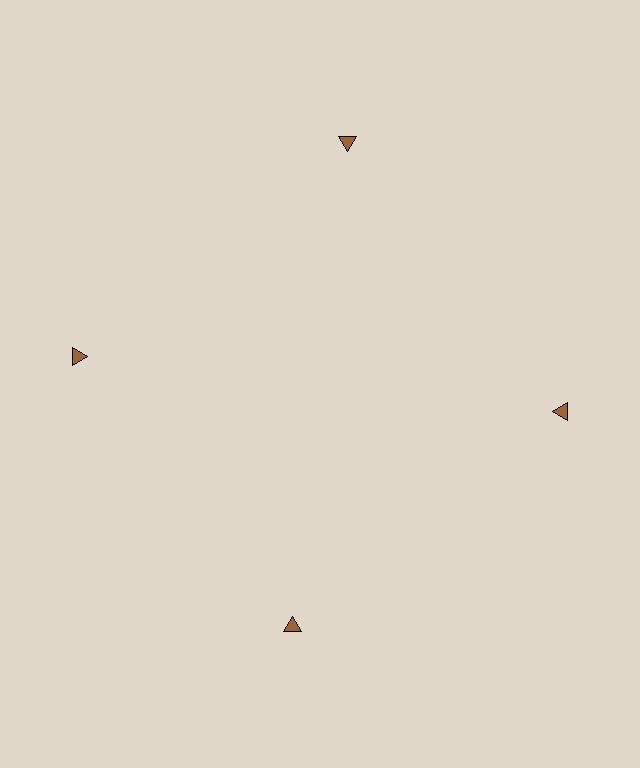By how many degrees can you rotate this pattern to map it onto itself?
The pattern maps onto itself every 90 degrees of rotation.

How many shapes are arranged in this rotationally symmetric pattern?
There are 4 shapes, arranged in 4 groups of 1.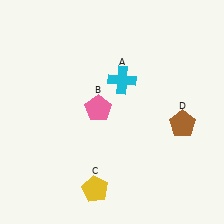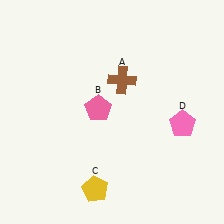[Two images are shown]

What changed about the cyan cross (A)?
In Image 1, A is cyan. In Image 2, it changed to brown.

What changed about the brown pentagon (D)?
In Image 1, D is brown. In Image 2, it changed to pink.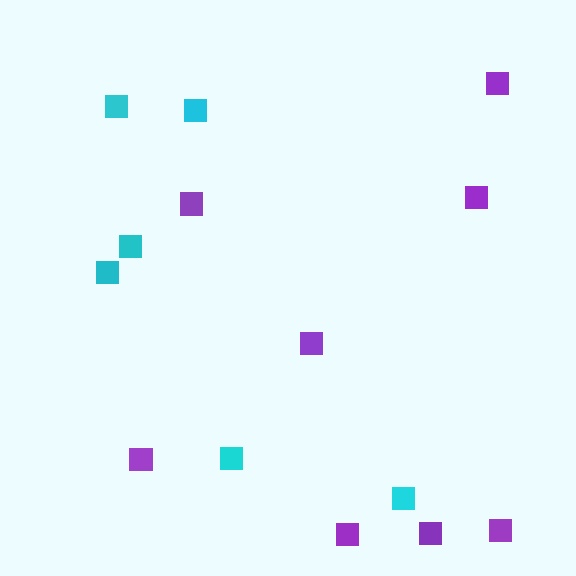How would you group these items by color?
There are 2 groups: one group of purple squares (8) and one group of cyan squares (6).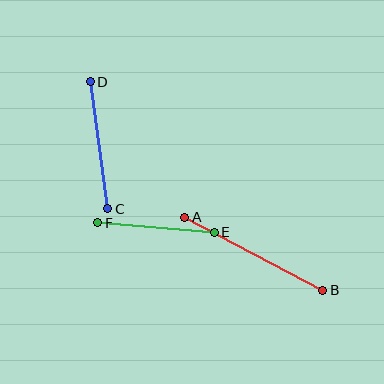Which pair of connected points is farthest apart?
Points A and B are farthest apart.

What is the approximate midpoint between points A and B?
The midpoint is at approximately (254, 254) pixels.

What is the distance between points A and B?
The distance is approximately 157 pixels.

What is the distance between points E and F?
The distance is approximately 117 pixels.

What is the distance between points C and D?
The distance is approximately 128 pixels.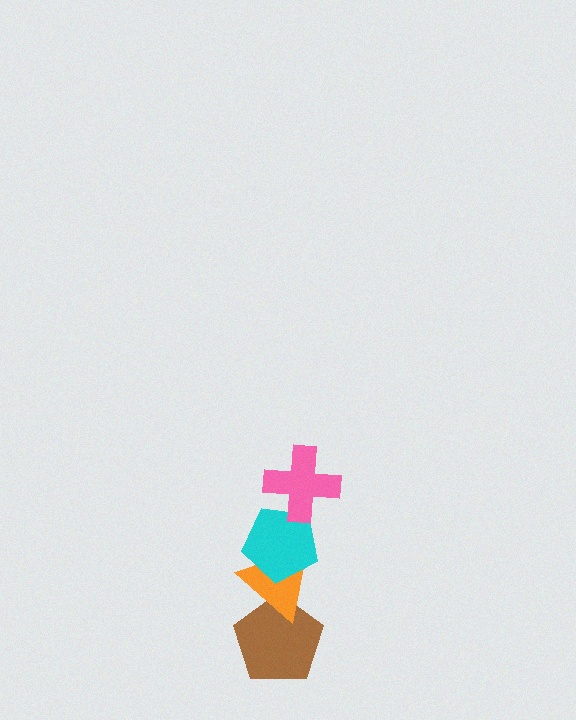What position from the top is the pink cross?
The pink cross is 1st from the top.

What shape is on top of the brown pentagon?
The orange triangle is on top of the brown pentagon.